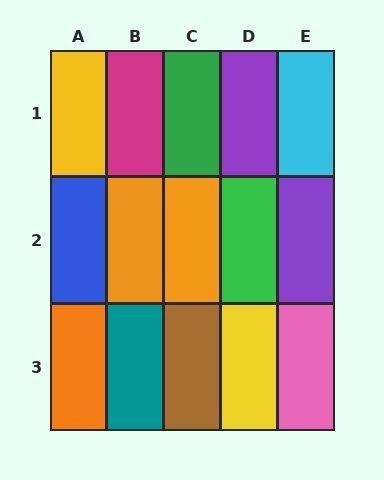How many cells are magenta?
1 cell is magenta.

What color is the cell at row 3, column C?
Brown.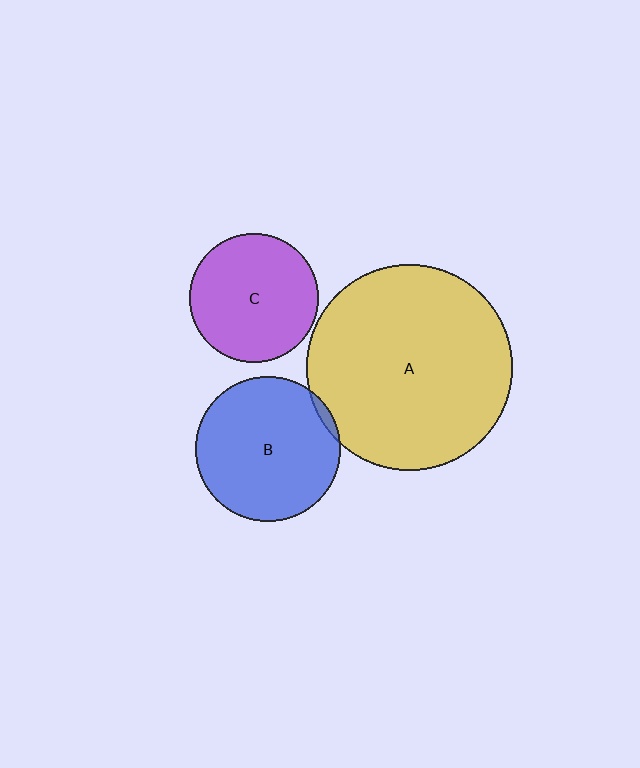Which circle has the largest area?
Circle A (yellow).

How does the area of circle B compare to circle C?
Approximately 1.2 times.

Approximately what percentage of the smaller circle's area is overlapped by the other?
Approximately 5%.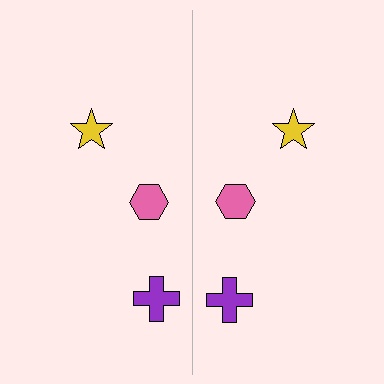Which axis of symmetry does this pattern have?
The pattern has a vertical axis of symmetry running through the center of the image.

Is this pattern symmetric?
Yes, this pattern has bilateral (reflection) symmetry.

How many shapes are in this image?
There are 6 shapes in this image.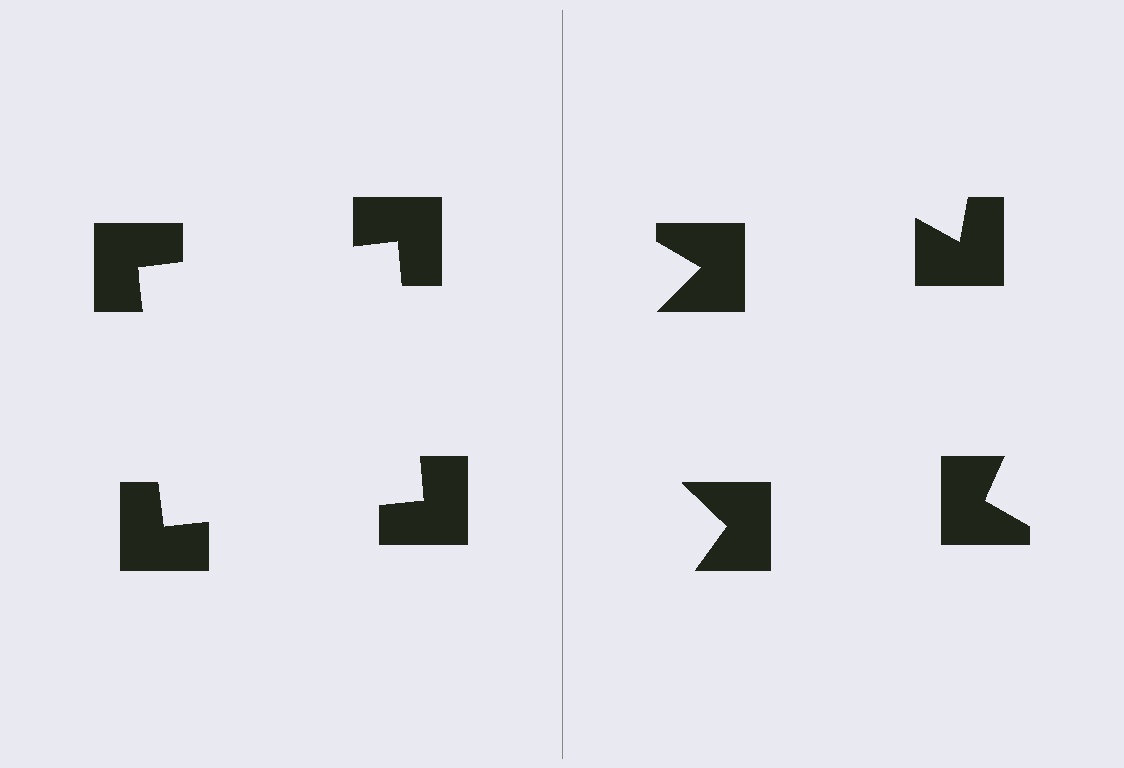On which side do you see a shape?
An illusory square appears on the left side. On the right side the wedge cuts are rotated, so no coherent shape forms.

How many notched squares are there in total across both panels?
8 — 4 on each side.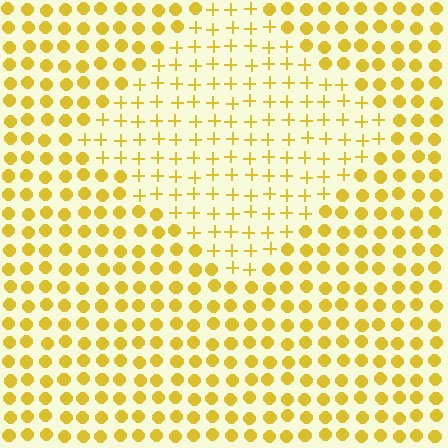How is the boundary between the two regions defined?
The boundary is defined by a change in element shape: plus signs inside vs. circles outside. All elements share the same color and spacing.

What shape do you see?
I see a diamond.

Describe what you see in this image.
The image is filled with small yellow elements arranged in a uniform grid. A diamond-shaped region contains plus signs, while the surrounding area contains circles. The boundary is defined purely by the change in element shape.